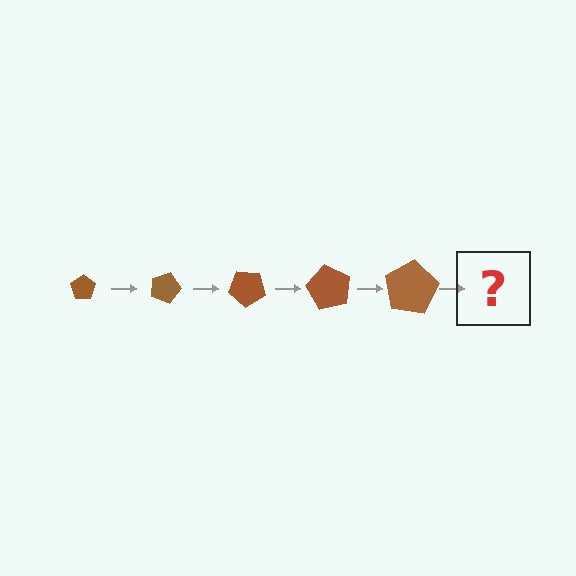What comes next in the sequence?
The next element should be a pentagon, larger than the previous one and rotated 100 degrees from the start.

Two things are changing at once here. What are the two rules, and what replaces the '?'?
The two rules are that the pentagon grows larger each step and it rotates 20 degrees each step. The '?' should be a pentagon, larger than the previous one and rotated 100 degrees from the start.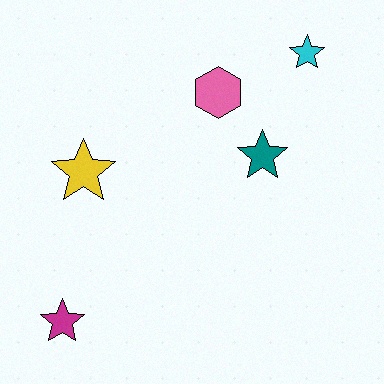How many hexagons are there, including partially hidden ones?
There is 1 hexagon.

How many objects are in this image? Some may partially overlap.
There are 5 objects.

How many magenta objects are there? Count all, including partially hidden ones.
There is 1 magenta object.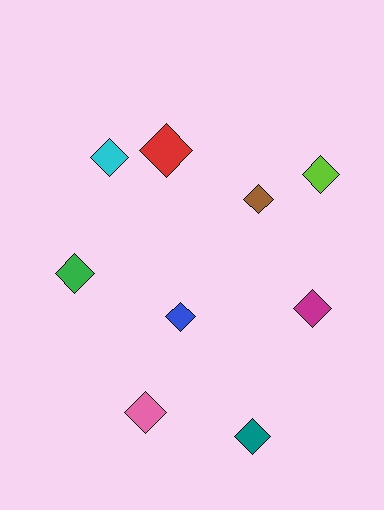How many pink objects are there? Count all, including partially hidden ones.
There is 1 pink object.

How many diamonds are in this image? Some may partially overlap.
There are 9 diamonds.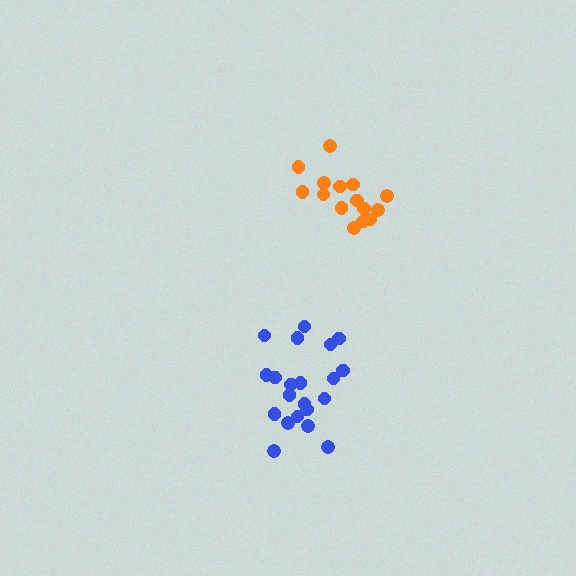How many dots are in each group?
Group 1: 21 dots, Group 2: 15 dots (36 total).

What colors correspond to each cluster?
The clusters are colored: blue, orange.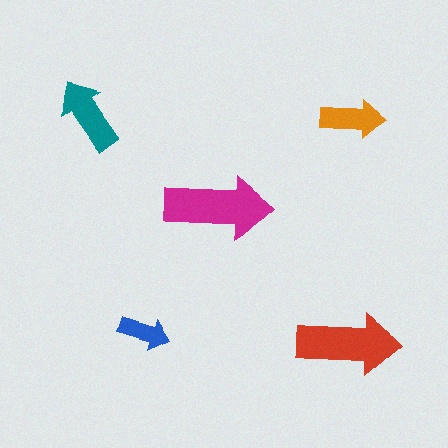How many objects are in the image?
There are 5 objects in the image.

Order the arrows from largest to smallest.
the magenta one, the red one, the teal one, the orange one, the blue one.